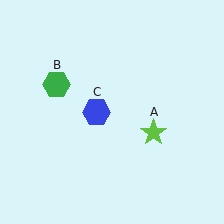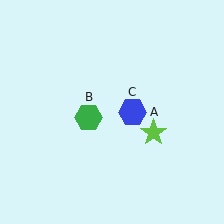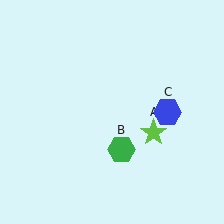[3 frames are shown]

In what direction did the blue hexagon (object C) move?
The blue hexagon (object C) moved right.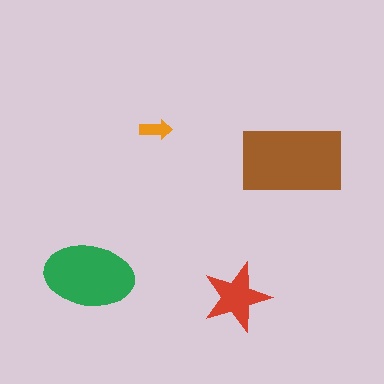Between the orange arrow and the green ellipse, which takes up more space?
The green ellipse.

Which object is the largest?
The brown rectangle.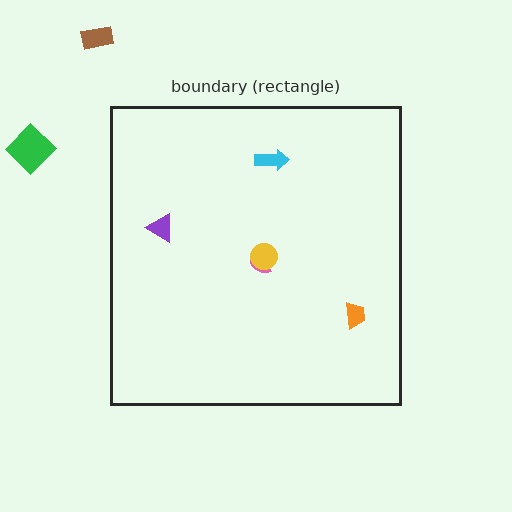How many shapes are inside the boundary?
5 inside, 2 outside.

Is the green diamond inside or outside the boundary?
Outside.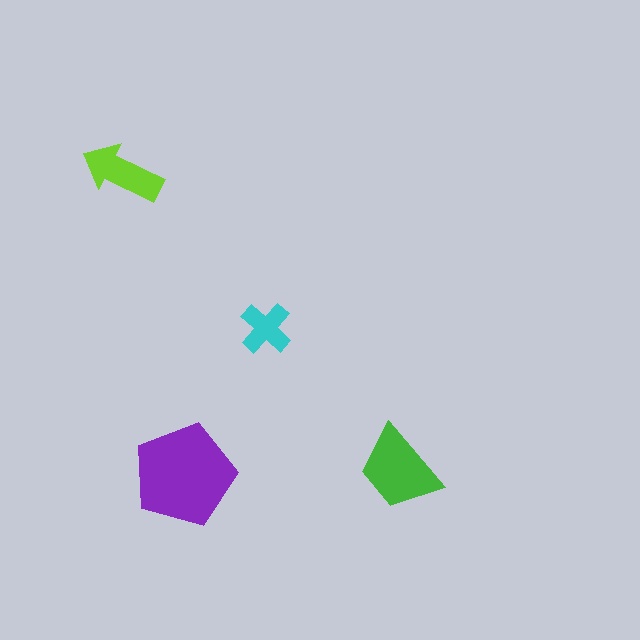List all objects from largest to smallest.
The purple pentagon, the green trapezoid, the lime arrow, the cyan cross.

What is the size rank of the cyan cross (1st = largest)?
4th.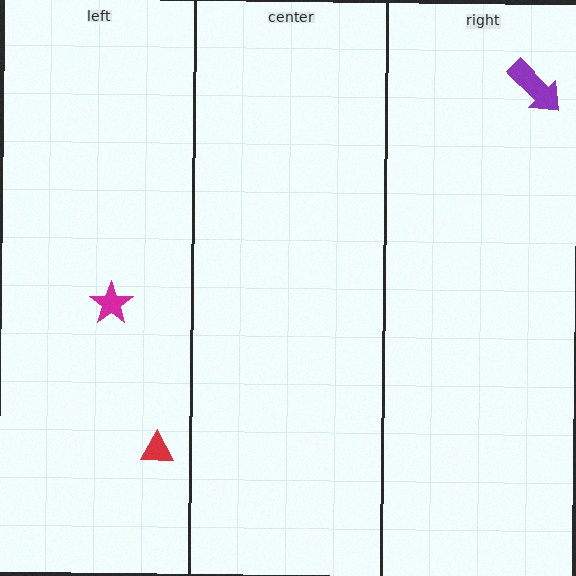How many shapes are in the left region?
2.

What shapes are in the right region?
The purple arrow.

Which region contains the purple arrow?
The right region.